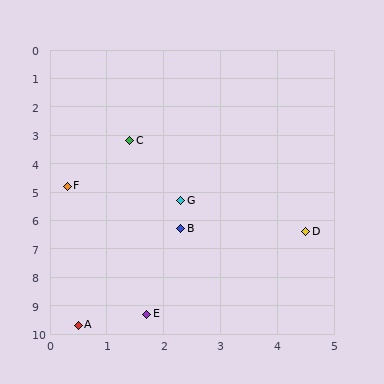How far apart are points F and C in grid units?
Points F and C are about 1.9 grid units apart.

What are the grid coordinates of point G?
Point G is at approximately (2.3, 5.3).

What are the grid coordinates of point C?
Point C is at approximately (1.4, 3.2).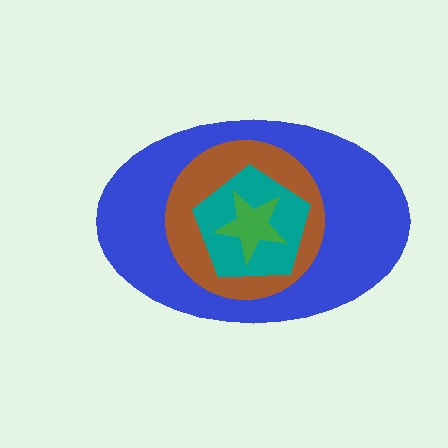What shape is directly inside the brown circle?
The teal pentagon.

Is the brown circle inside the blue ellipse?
Yes.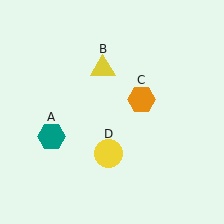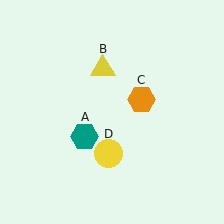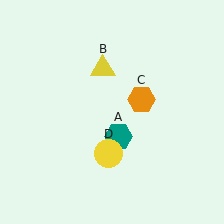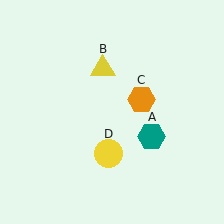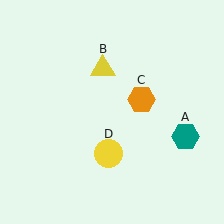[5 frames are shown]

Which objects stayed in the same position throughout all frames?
Yellow triangle (object B) and orange hexagon (object C) and yellow circle (object D) remained stationary.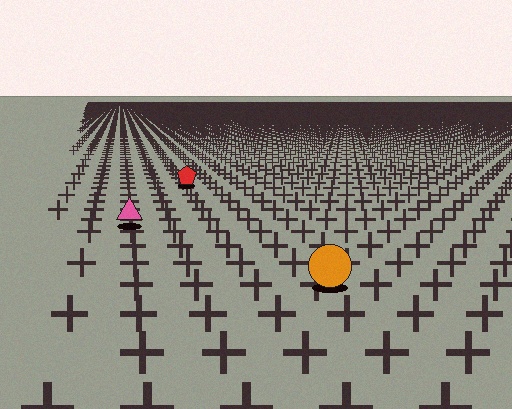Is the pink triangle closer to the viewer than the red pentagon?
Yes. The pink triangle is closer — you can tell from the texture gradient: the ground texture is coarser near it.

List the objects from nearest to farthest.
From nearest to farthest: the orange circle, the pink triangle, the red pentagon.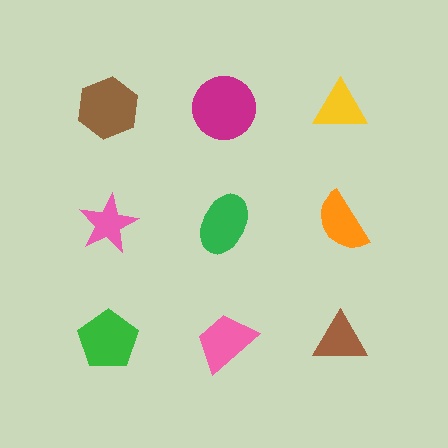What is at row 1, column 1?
A brown hexagon.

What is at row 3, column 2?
A pink trapezoid.